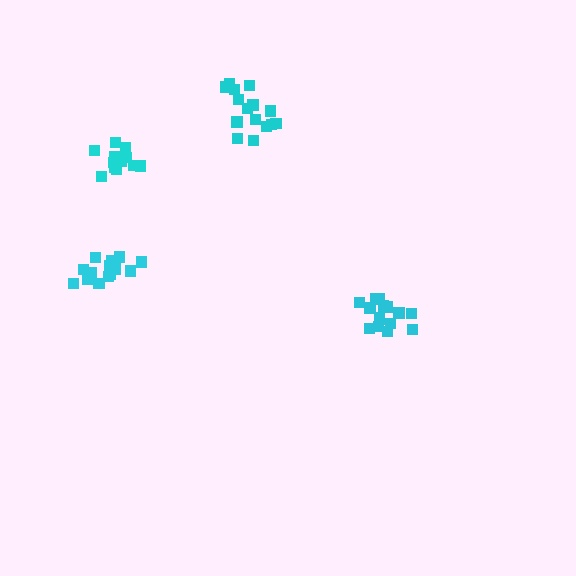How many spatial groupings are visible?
There are 4 spatial groupings.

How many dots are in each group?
Group 1: 15 dots, Group 2: 14 dots, Group 3: 15 dots, Group 4: 15 dots (59 total).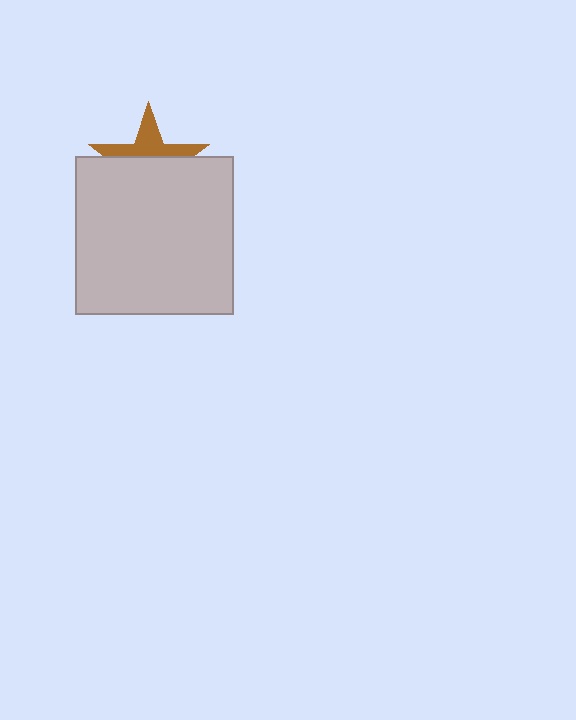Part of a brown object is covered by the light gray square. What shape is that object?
It is a star.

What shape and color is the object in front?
The object in front is a light gray square.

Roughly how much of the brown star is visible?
A small part of it is visible (roughly 40%).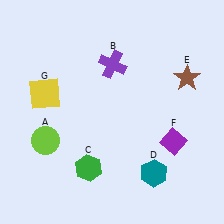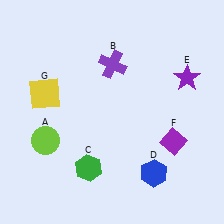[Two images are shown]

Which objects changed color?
D changed from teal to blue. E changed from brown to purple.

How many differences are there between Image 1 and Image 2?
There are 2 differences between the two images.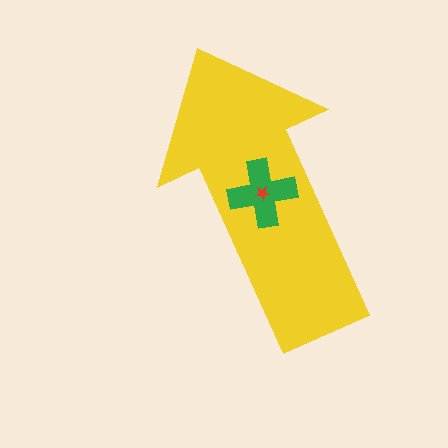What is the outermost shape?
The yellow arrow.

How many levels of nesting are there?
3.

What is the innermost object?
The red star.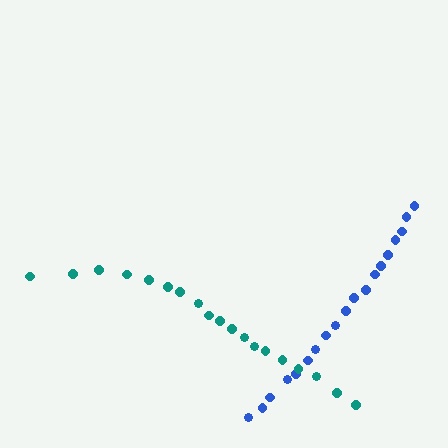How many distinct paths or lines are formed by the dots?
There are 2 distinct paths.